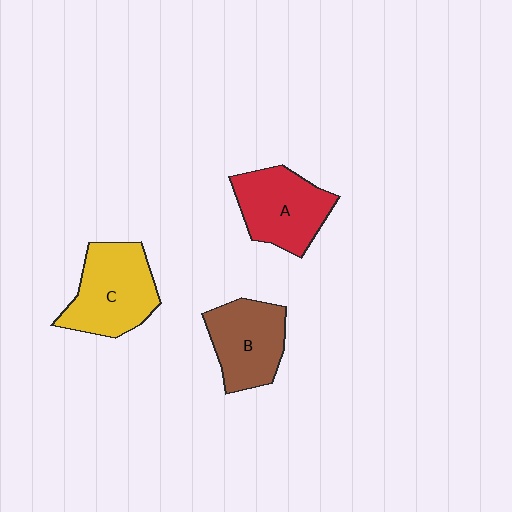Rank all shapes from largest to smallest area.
From largest to smallest: C (yellow), A (red), B (brown).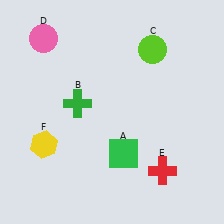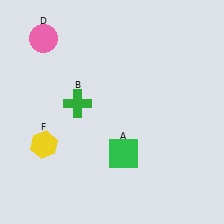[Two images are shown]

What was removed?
The red cross (E), the lime circle (C) were removed in Image 2.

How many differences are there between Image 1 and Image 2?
There are 2 differences between the two images.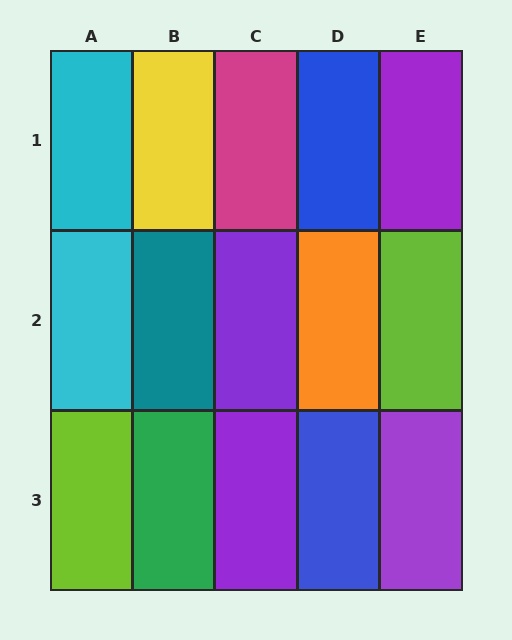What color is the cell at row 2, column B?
Teal.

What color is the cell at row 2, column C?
Purple.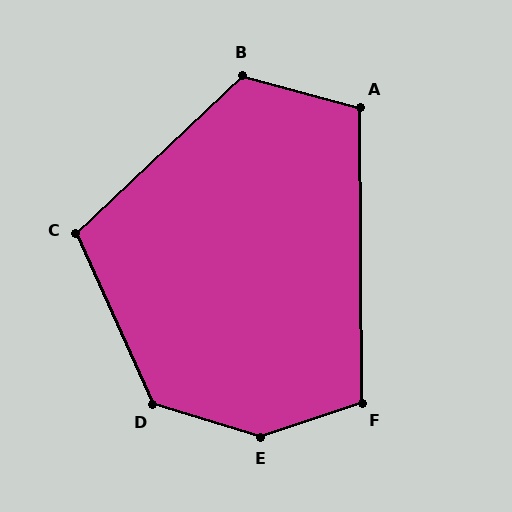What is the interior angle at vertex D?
Approximately 131 degrees (obtuse).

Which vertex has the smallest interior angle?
A, at approximately 106 degrees.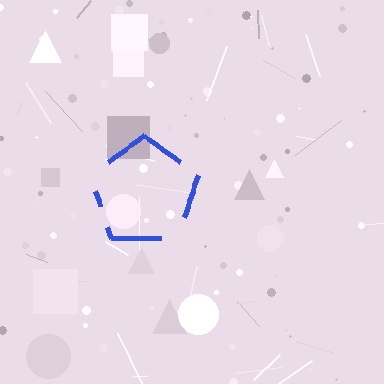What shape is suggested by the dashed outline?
The dashed outline suggests a pentagon.